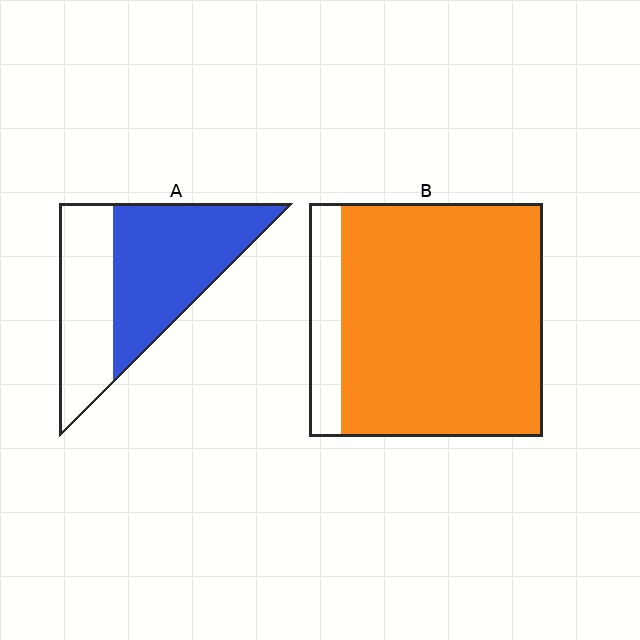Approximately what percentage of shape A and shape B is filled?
A is approximately 60% and B is approximately 85%.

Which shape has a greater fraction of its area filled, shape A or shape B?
Shape B.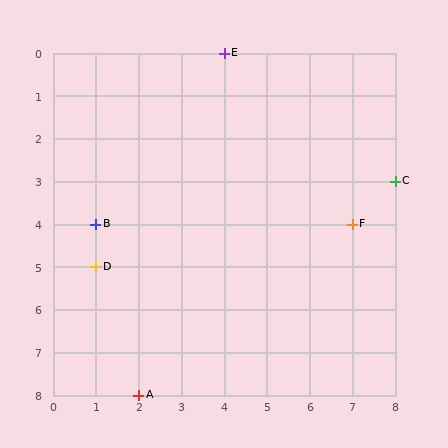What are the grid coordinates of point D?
Point D is at grid coordinates (1, 5).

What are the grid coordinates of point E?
Point E is at grid coordinates (4, 0).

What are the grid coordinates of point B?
Point B is at grid coordinates (1, 4).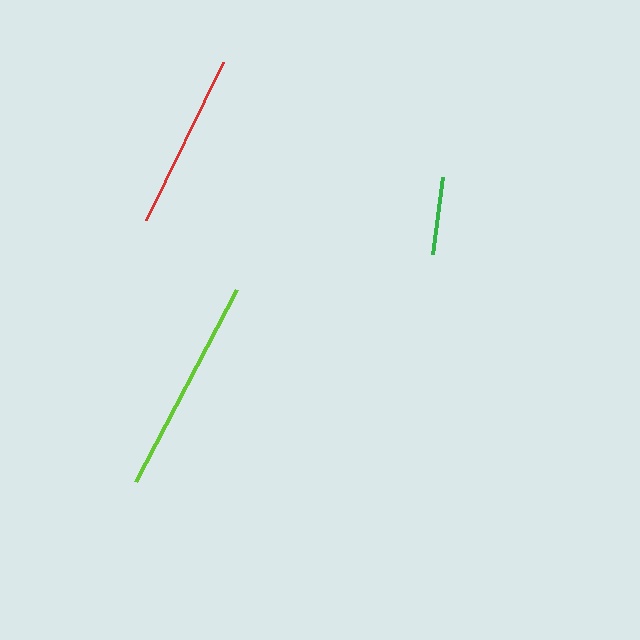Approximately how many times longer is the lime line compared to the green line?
The lime line is approximately 2.8 times the length of the green line.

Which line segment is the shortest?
The green line is the shortest at approximately 78 pixels.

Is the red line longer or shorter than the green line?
The red line is longer than the green line.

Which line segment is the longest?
The lime line is the longest at approximately 216 pixels.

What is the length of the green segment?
The green segment is approximately 78 pixels long.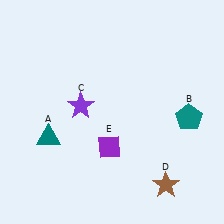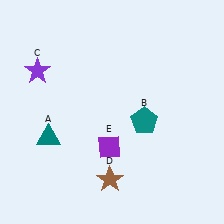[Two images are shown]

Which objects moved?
The objects that moved are: the teal pentagon (B), the purple star (C), the brown star (D).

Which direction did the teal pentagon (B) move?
The teal pentagon (B) moved left.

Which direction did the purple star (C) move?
The purple star (C) moved left.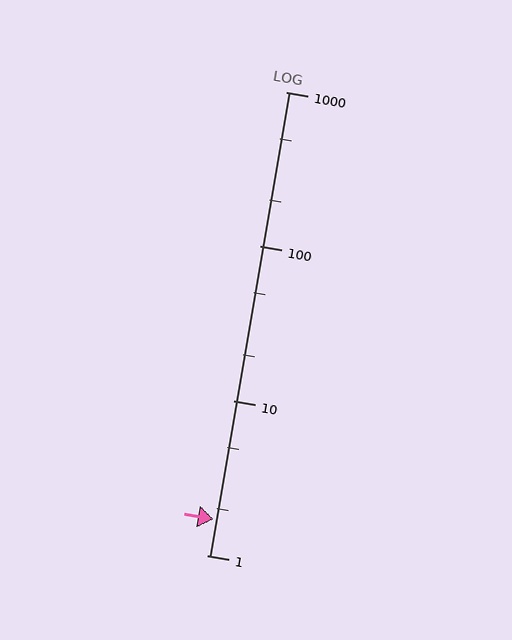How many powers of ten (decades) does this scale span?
The scale spans 3 decades, from 1 to 1000.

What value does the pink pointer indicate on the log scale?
The pointer indicates approximately 1.7.